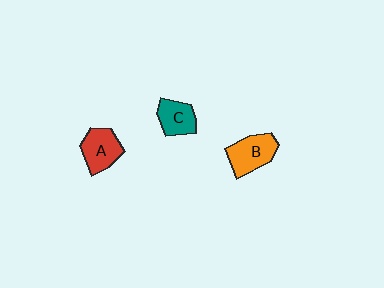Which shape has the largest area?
Shape B (orange).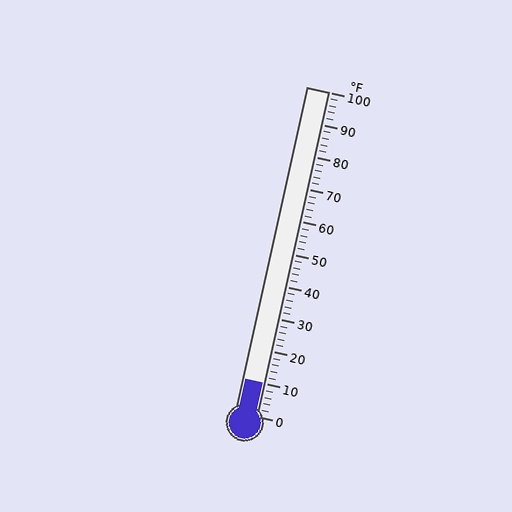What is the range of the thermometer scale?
The thermometer scale ranges from 0°F to 100°F.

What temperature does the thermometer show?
The thermometer shows approximately 10°F.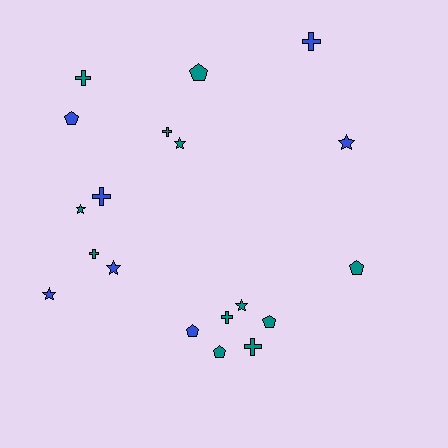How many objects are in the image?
There are 19 objects.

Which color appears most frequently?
Teal, with 12 objects.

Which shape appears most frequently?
Cross, with 7 objects.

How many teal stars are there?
There are 3 teal stars.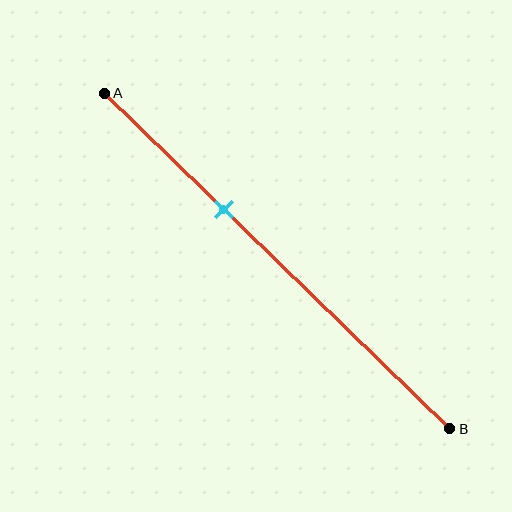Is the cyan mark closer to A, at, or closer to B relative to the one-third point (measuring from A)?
The cyan mark is approximately at the one-third point of segment AB.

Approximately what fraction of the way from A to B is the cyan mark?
The cyan mark is approximately 35% of the way from A to B.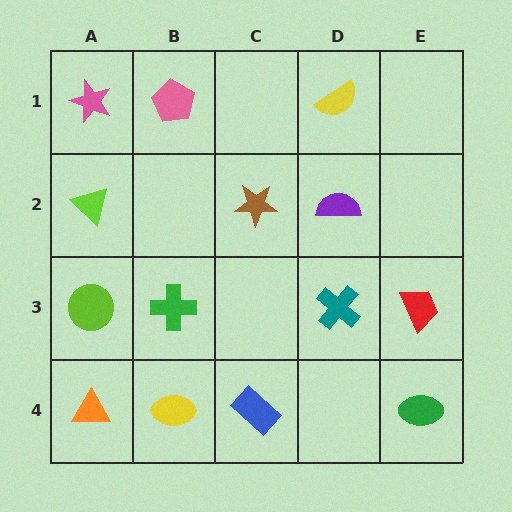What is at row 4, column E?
A green ellipse.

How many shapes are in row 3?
4 shapes.